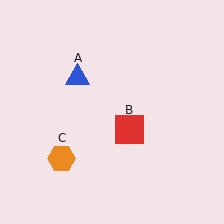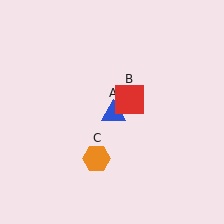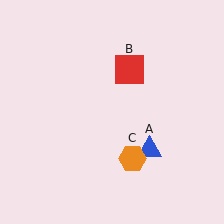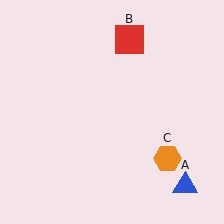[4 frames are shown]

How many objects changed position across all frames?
3 objects changed position: blue triangle (object A), red square (object B), orange hexagon (object C).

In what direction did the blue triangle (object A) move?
The blue triangle (object A) moved down and to the right.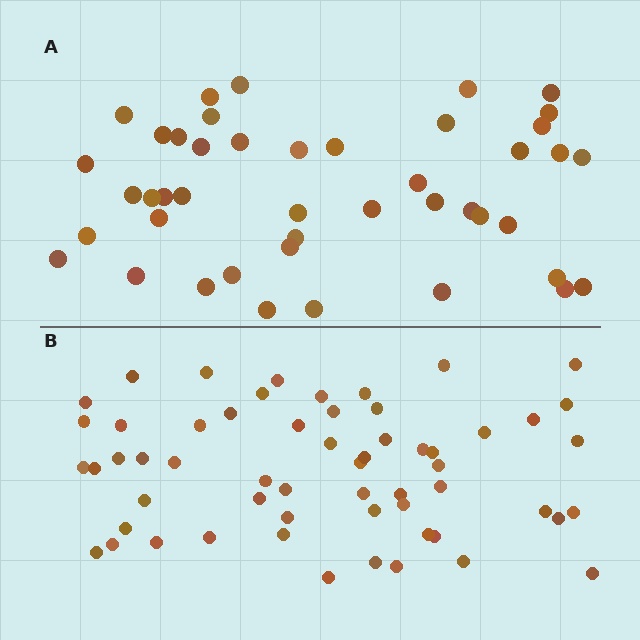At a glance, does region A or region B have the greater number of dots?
Region B (the bottom region) has more dots.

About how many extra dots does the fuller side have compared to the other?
Region B has approximately 15 more dots than region A.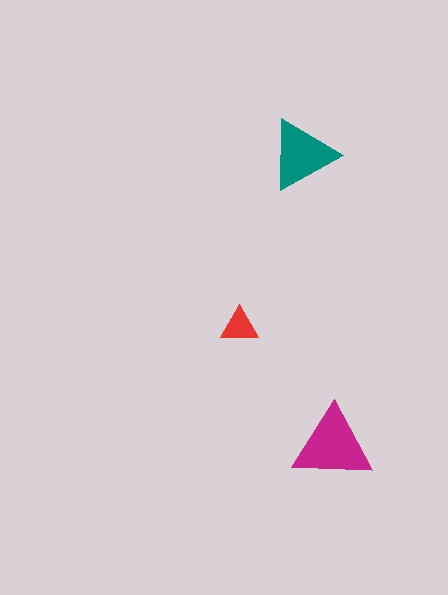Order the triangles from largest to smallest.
the magenta one, the teal one, the red one.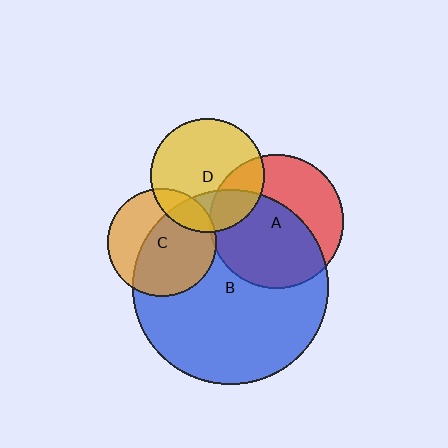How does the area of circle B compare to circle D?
Approximately 3.0 times.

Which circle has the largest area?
Circle B (blue).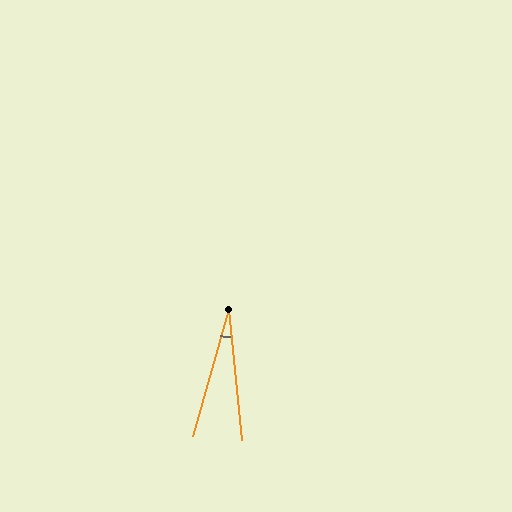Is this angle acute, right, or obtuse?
It is acute.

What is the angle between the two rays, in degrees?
Approximately 21 degrees.